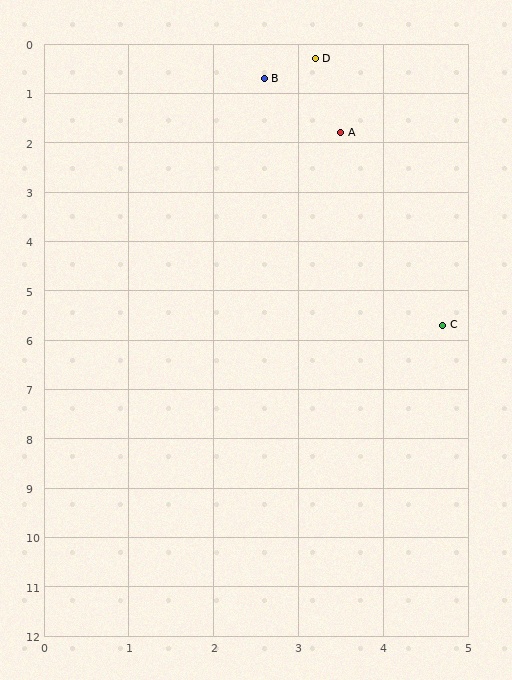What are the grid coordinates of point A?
Point A is at approximately (3.5, 1.8).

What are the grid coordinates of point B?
Point B is at approximately (2.6, 0.7).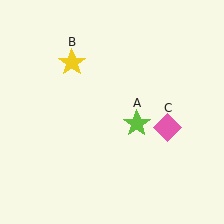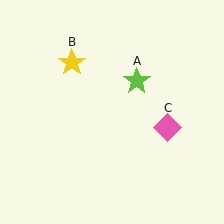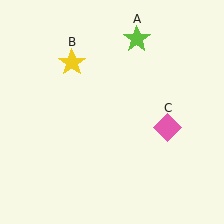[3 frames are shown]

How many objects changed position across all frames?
1 object changed position: lime star (object A).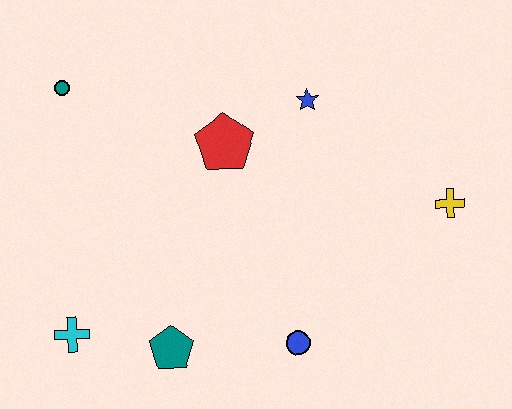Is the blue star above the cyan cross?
Yes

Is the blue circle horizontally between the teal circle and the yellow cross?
Yes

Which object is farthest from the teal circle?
The yellow cross is farthest from the teal circle.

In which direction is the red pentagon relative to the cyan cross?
The red pentagon is above the cyan cross.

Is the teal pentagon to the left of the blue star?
Yes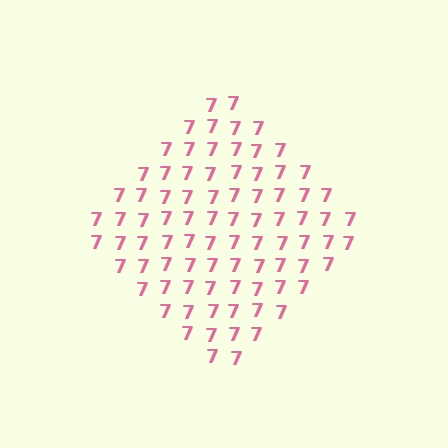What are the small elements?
The small elements are digit 7's.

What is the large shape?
The large shape is a diamond.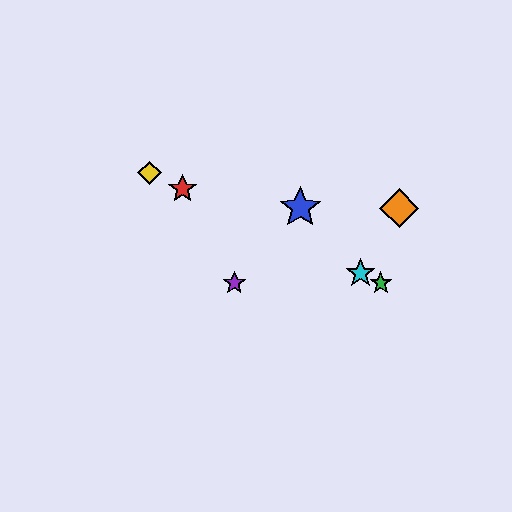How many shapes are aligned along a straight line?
4 shapes (the red star, the green star, the yellow diamond, the cyan star) are aligned along a straight line.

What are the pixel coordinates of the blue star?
The blue star is at (300, 208).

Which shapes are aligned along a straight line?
The red star, the green star, the yellow diamond, the cyan star are aligned along a straight line.